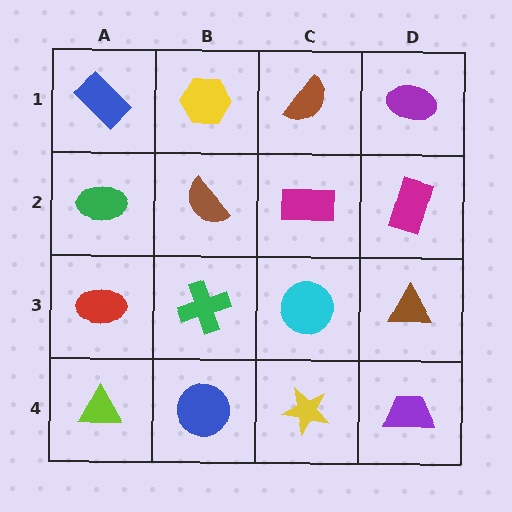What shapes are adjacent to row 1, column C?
A magenta rectangle (row 2, column C), a yellow hexagon (row 1, column B), a purple ellipse (row 1, column D).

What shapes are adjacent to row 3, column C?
A magenta rectangle (row 2, column C), a yellow star (row 4, column C), a green cross (row 3, column B), a brown triangle (row 3, column D).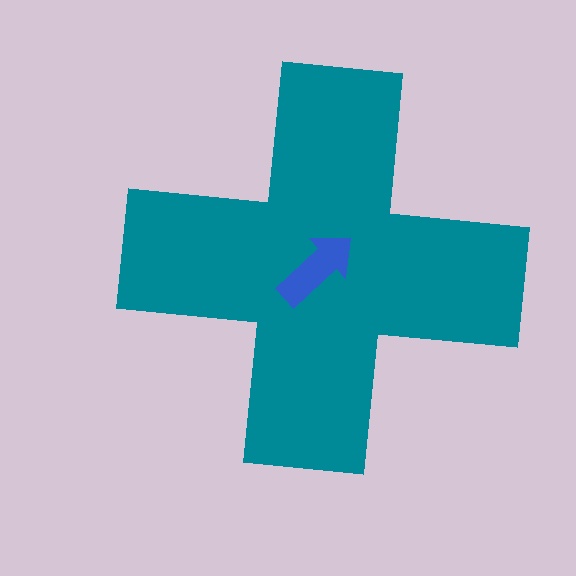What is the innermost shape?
The blue arrow.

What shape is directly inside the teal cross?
The blue arrow.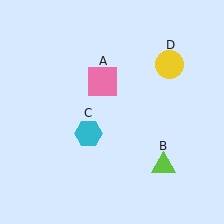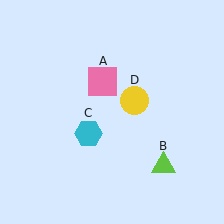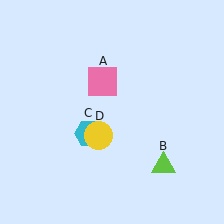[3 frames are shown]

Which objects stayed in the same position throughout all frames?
Pink square (object A) and lime triangle (object B) and cyan hexagon (object C) remained stationary.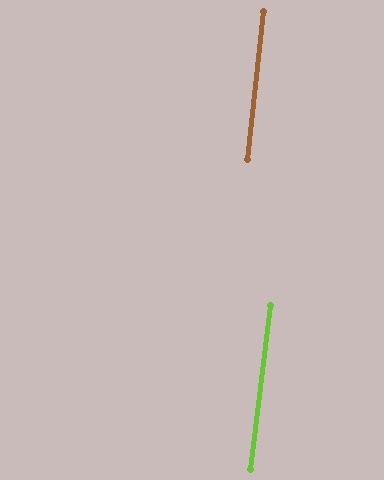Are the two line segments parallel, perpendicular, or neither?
Parallel — their directions differ by only 1.0°.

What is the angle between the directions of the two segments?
Approximately 1 degree.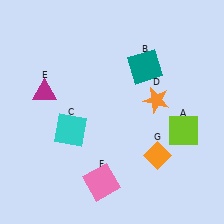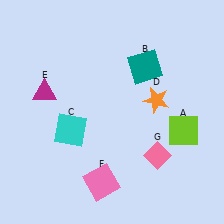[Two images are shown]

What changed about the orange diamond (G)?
In Image 1, G is orange. In Image 2, it changed to pink.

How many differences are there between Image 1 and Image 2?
There is 1 difference between the two images.